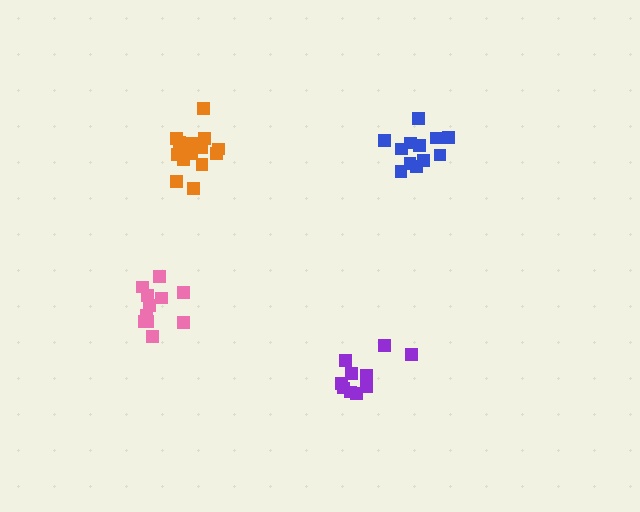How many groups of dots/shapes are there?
There are 4 groups.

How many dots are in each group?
Group 1: 15 dots, Group 2: 10 dots, Group 3: 11 dots, Group 4: 12 dots (48 total).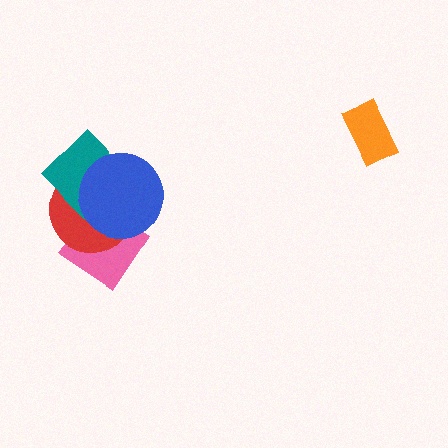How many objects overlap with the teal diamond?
2 objects overlap with the teal diamond.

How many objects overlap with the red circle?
3 objects overlap with the red circle.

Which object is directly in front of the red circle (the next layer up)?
The teal diamond is directly in front of the red circle.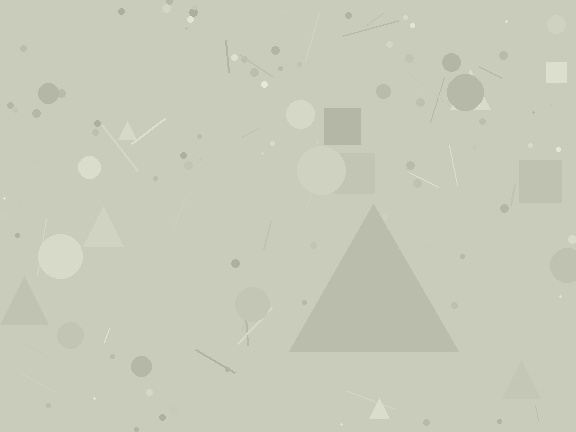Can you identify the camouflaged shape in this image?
The camouflaged shape is a triangle.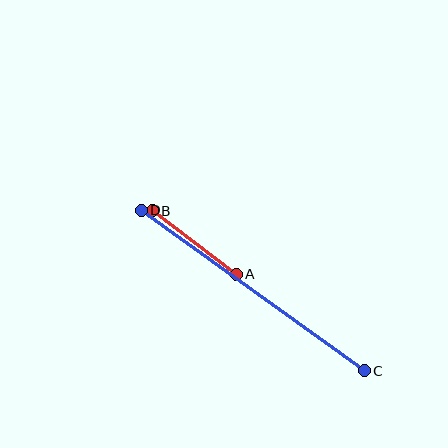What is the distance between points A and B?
The distance is approximately 105 pixels.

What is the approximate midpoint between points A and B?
The midpoint is at approximately (194, 243) pixels.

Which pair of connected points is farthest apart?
Points C and D are farthest apart.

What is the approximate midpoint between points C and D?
The midpoint is at approximately (253, 291) pixels.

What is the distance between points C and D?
The distance is approximately 275 pixels.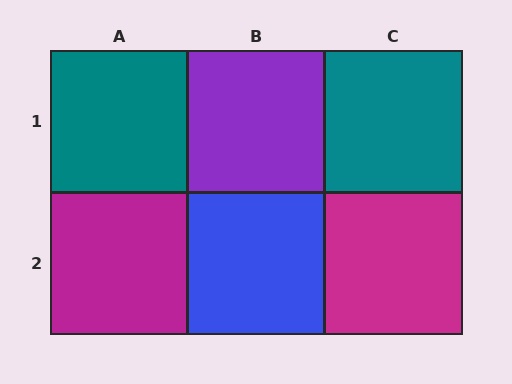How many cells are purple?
1 cell is purple.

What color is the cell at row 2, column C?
Magenta.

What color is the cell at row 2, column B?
Blue.